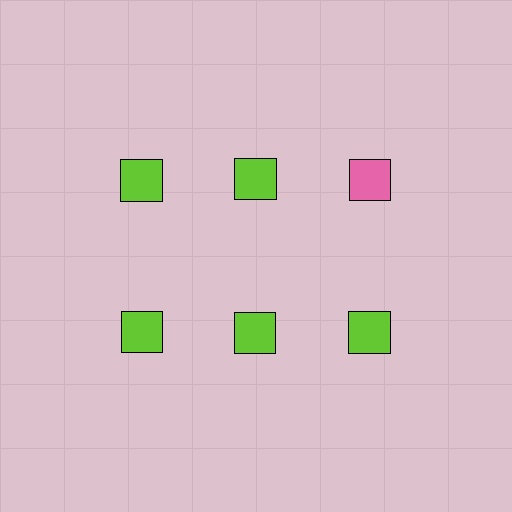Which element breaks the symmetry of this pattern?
The pink square in the top row, center column breaks the symmetry. All other shapes are lime squares.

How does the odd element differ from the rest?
It has a different color: pink instead of lime.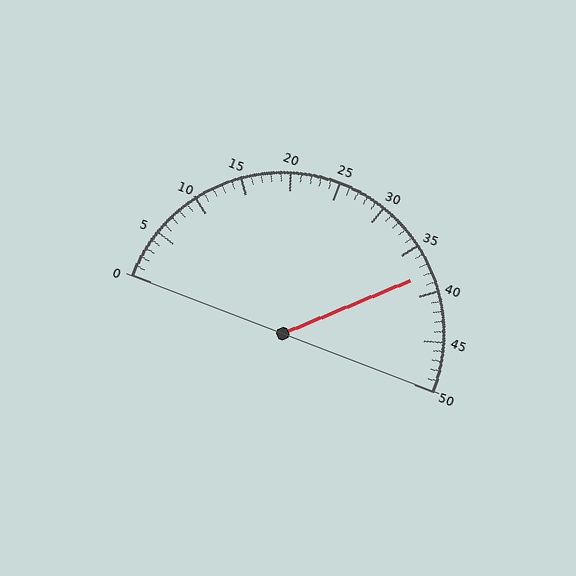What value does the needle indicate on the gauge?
The needle indicates approximately 38.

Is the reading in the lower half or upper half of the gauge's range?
The reading is in the upper half of the range (0 to 50).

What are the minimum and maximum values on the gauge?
The gauge ranges from 0 to 50.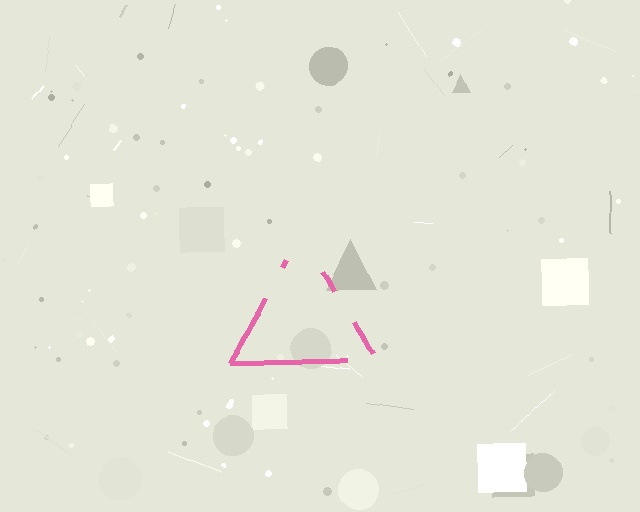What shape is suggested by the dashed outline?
The dashed outline suggests a triangle.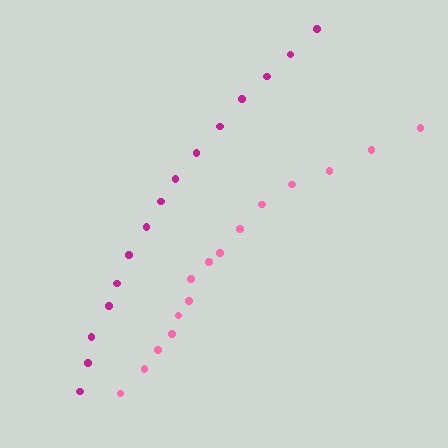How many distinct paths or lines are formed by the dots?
There are 2 distinct paths.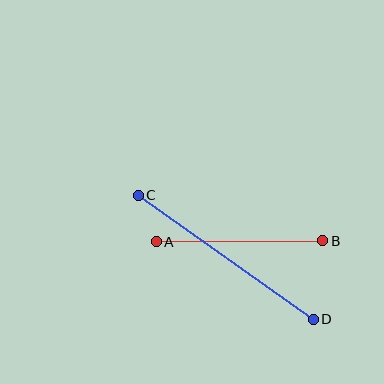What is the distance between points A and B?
The distance is approximately 167 pixels.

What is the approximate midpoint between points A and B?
The midpoint is at approximately (240, 241) pixels.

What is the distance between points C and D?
The distance is approximately 215 pixels.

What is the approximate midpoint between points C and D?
The midpoint is at approximately (226, 257) pixels.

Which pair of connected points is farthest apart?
Points C and D are farthest apart.